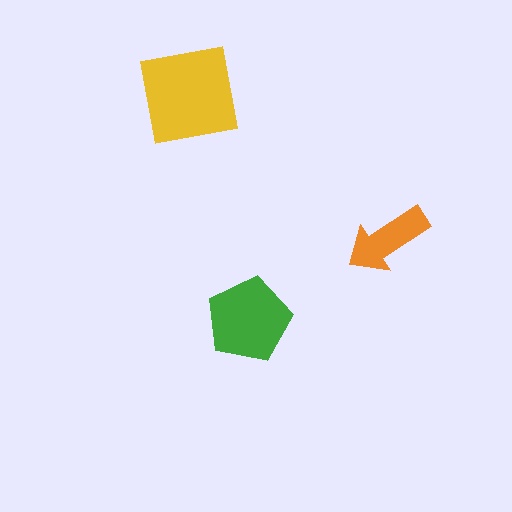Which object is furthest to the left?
The yellow square is leftmost.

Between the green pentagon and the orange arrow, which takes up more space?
The green pentagon.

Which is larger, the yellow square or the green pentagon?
The yellow square.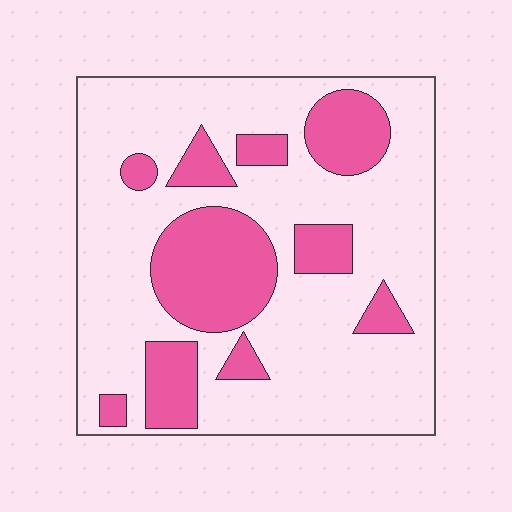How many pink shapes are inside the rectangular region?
10.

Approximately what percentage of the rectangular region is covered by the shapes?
Approximately 25%.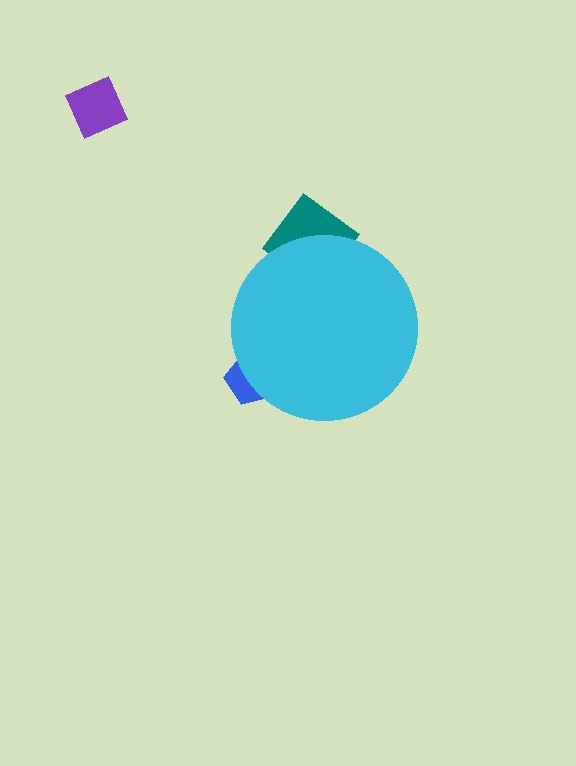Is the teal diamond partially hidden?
Yes, the teal diamond is partially hidden behind the cyan circle.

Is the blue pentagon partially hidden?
Yes, the blue pentagon is partially hidden behind the cyan circle.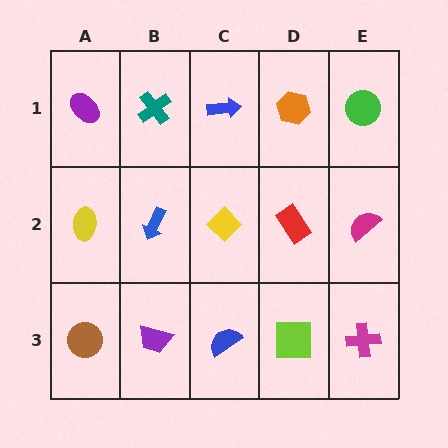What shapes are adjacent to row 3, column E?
A magenta semicircle (row 2, column E), a lime square (row 3, column D).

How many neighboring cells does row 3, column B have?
3.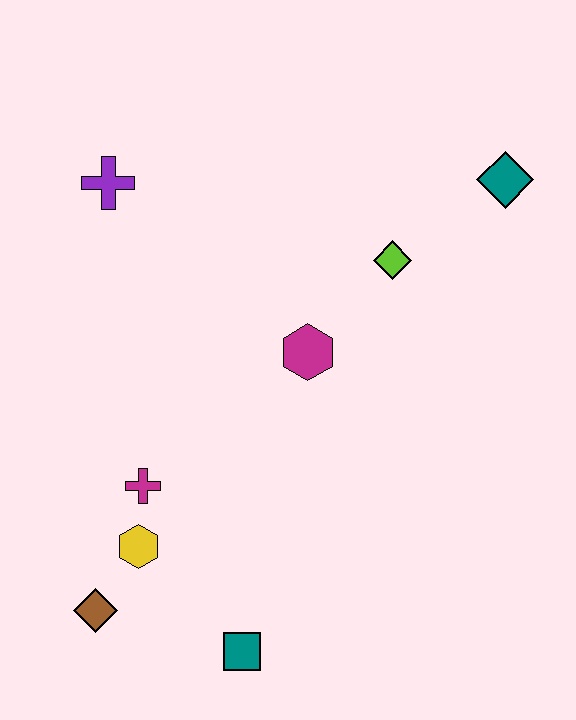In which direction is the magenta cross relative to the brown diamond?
The magenta cross is above the brown diamond.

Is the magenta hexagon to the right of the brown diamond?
Yes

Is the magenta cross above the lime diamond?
No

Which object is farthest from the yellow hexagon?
The teal diamond is farthest from the yellow hexagon.